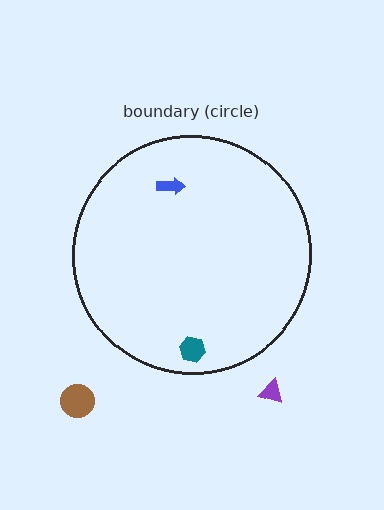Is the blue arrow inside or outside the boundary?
Inside.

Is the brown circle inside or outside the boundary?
Outside.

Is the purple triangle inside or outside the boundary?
Outside.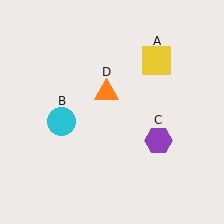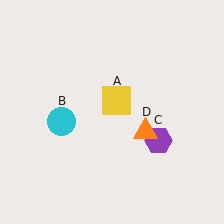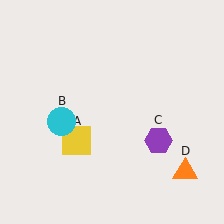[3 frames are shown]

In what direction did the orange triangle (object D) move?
The orange triangle (object D) moved down and to the right.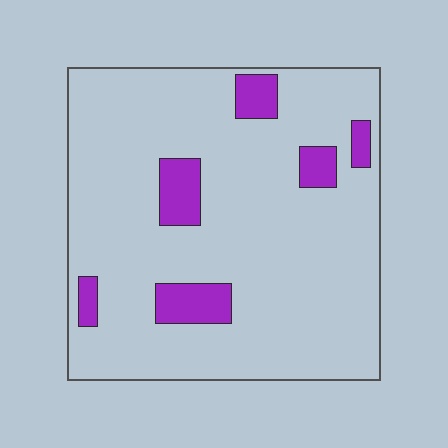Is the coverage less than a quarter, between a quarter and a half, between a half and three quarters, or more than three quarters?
Less than a quarter.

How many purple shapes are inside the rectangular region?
6.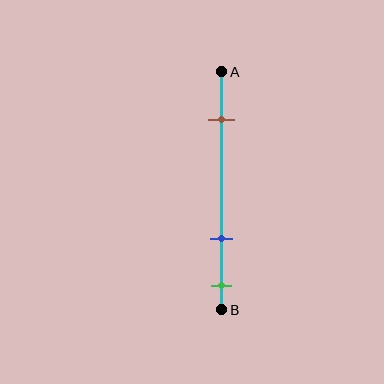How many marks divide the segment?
There are 3 marks dividing the segment.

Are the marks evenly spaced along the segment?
No, the marks are not evenly spaced.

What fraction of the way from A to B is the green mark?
The green mark is approximately 90% (0.9) of the way from A to B.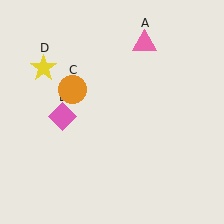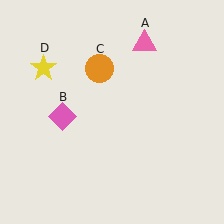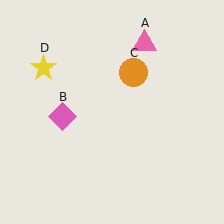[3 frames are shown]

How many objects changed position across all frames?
1 object changed position: orange circle (object C).